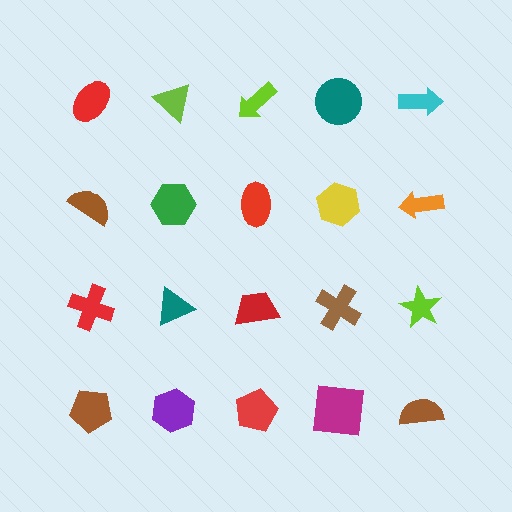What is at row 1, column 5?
A cyan arrow.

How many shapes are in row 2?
5 shapes.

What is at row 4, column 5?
A brown semicircle.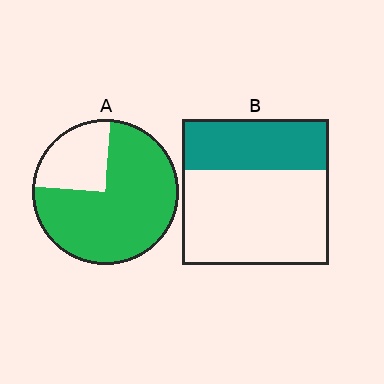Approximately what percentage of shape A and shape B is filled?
A is approximately 75% and B is approximately 35%.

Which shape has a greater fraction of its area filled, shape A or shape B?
Shape A.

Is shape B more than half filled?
No.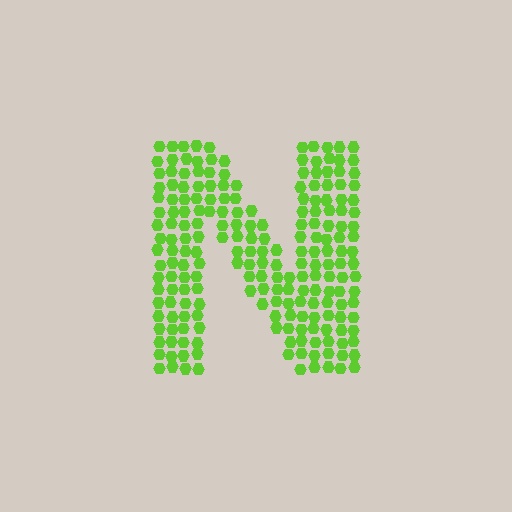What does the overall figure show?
The overall figure shows the letter N.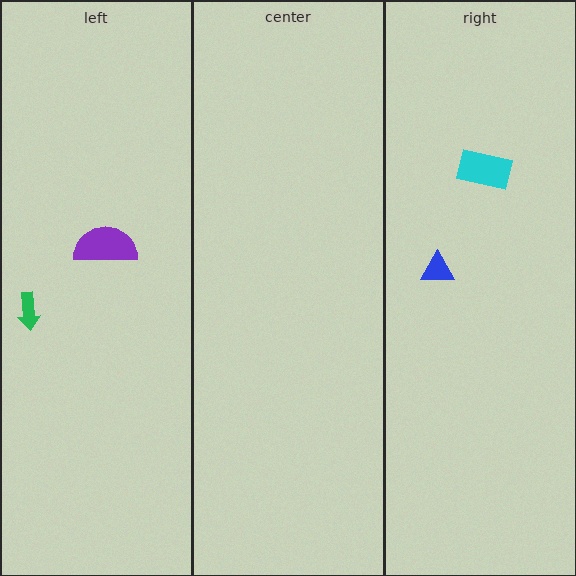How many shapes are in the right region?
2.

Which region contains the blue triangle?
The right region.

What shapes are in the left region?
The green arrow, the purple semicircle.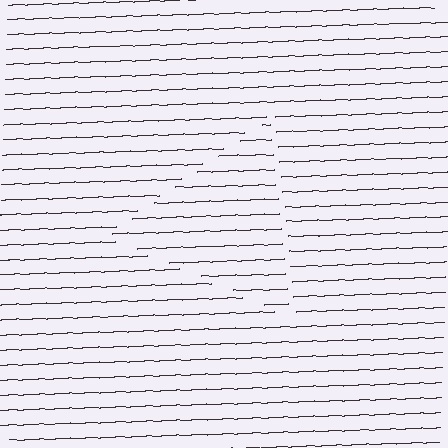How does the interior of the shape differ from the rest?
The interior of the shape contains the same grating, shifted by half a period — the contour is defined by the phase discontinuity where line-ends from the inner and outer gratings abut.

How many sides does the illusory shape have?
3 sides — the line-ends trace a triangle.